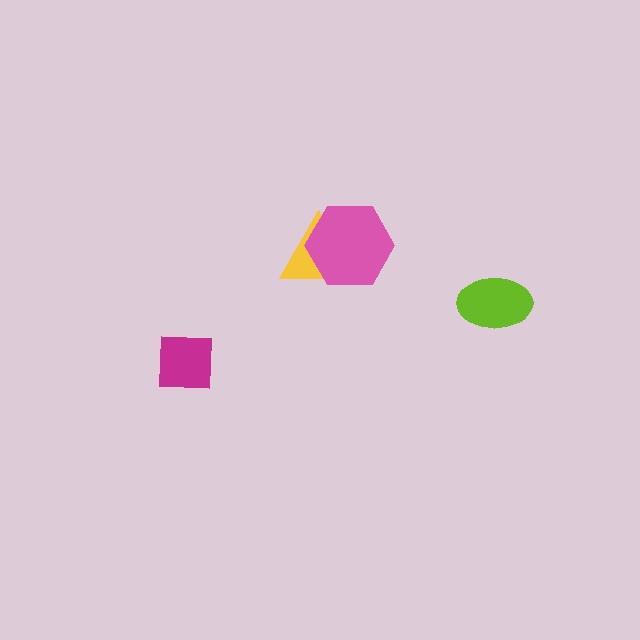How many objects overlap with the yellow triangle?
1 object overlaps with the yellow triangle.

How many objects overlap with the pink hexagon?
1 object overlaps with the pink hexagon.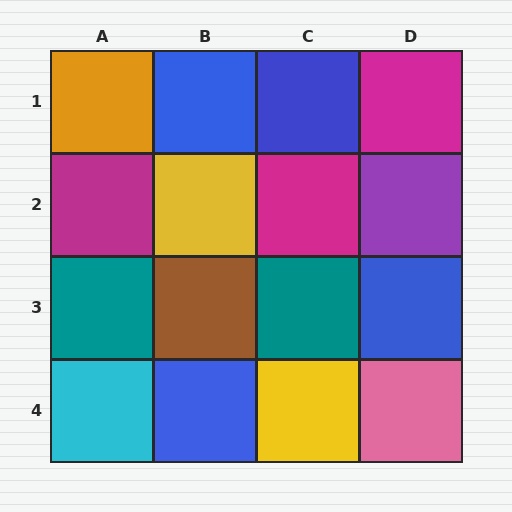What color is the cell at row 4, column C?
Yellow.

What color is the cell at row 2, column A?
Magenta.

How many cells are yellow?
2 cells are yellow.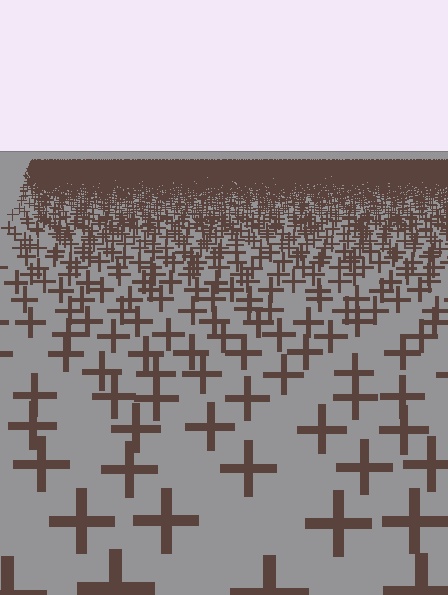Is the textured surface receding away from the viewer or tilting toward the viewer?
The surface is receding away from the viewer. Texture elements get smaller and denser toward the top.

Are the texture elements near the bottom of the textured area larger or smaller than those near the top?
Larger. Near the bottom, elements are closer to the viewer and appear at a bigger on-screen size.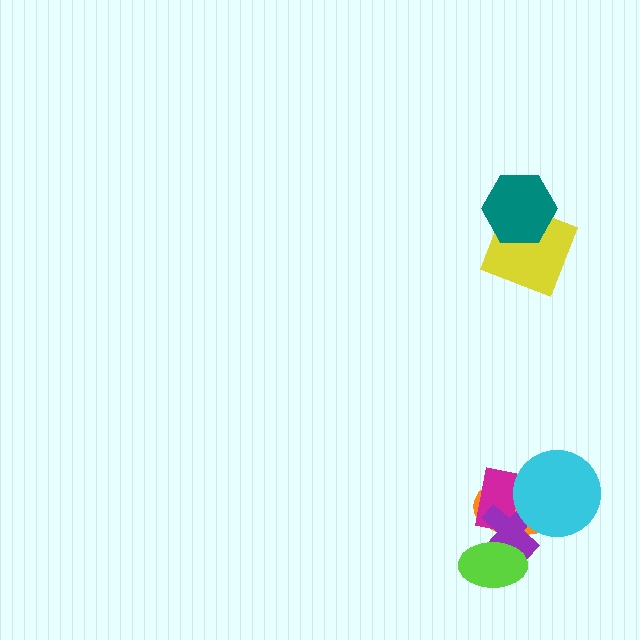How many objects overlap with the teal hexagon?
1 object overlaps with the teal hexagon.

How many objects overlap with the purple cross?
4 objects overlap with the purple cross.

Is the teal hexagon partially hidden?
No, no other shape covers it.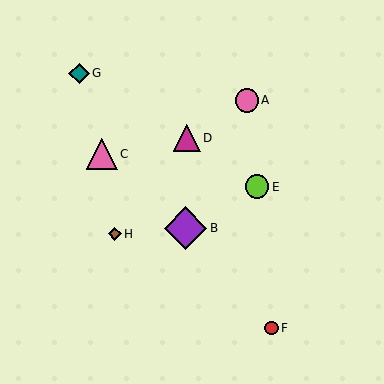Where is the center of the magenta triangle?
The center of the magenta triangle is at (187, 138).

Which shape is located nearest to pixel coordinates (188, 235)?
The purple diamond (labeled B) at (186, 228) is nearest to that location.